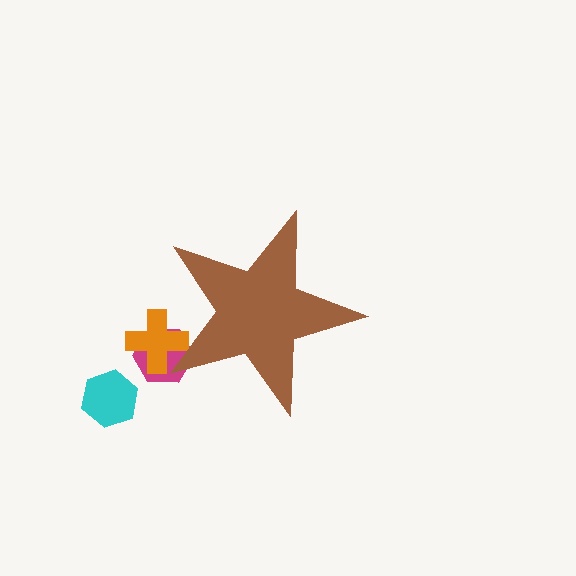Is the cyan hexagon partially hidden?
No, the cyan hexagon is fully visible.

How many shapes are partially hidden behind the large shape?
2 shapes are partially hidden.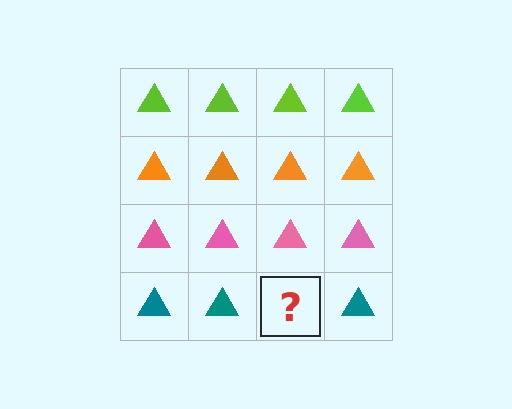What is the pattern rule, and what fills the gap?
The rule is that each row has a consistent color. The gap should be filled with a teal triangle.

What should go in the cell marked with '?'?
The missing cell should contain a teal triangle.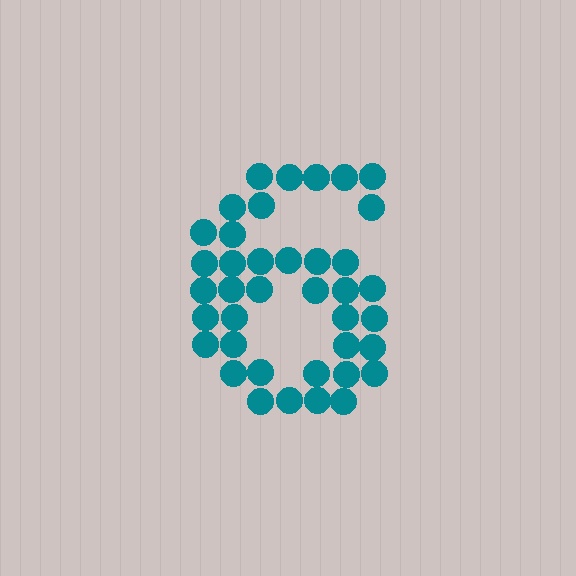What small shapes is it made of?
It is made of small circles.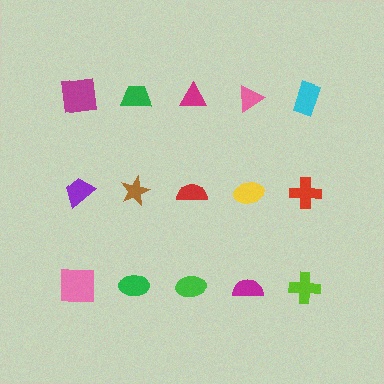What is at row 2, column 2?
A brown star.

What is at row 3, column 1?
A pink square.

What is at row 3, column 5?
A lime cross.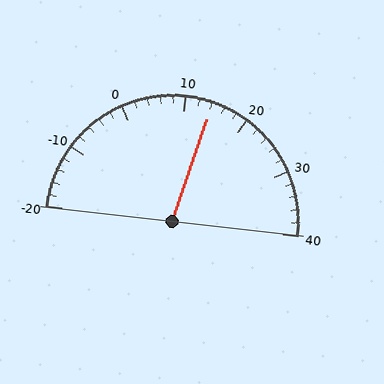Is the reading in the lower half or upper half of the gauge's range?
The reading is in the upper half of the range (-20 to 40).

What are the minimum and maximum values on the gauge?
The gauge ranges from -20 to 40.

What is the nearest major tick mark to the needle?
The nearest major tick mark is 10.